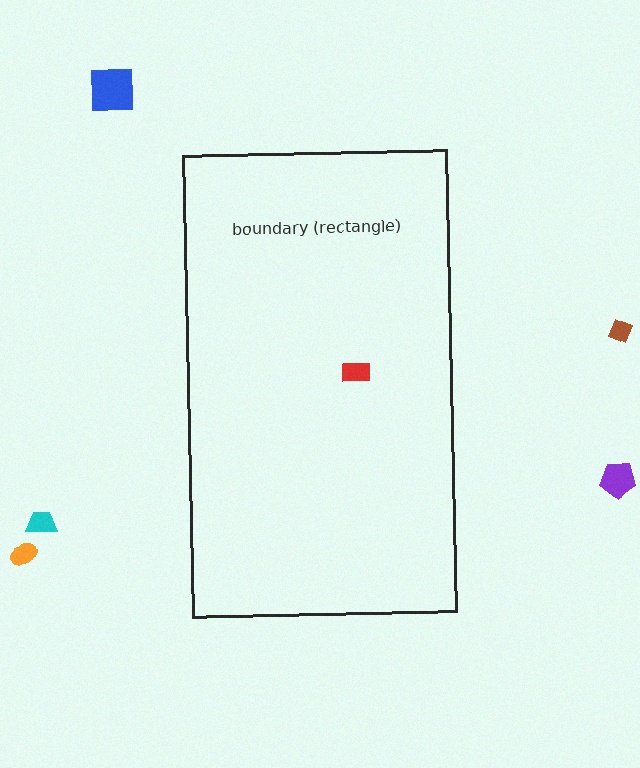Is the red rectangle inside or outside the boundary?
Inside.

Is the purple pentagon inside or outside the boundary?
Outside.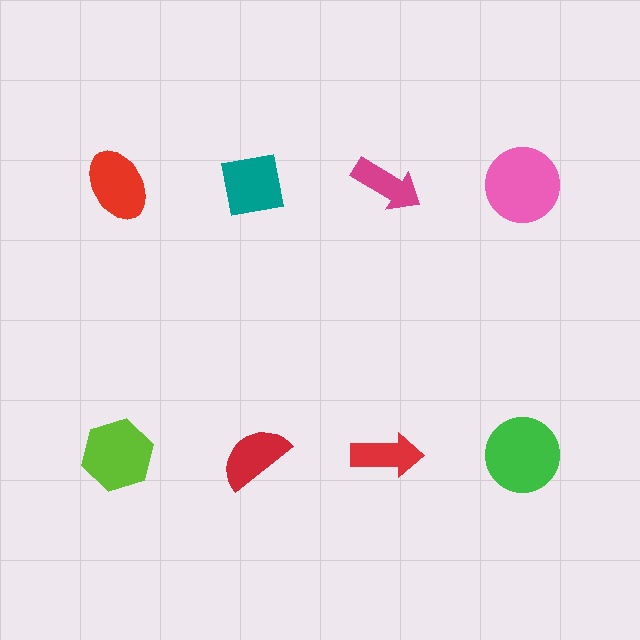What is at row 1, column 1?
A red ellipse.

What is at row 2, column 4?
A green circle.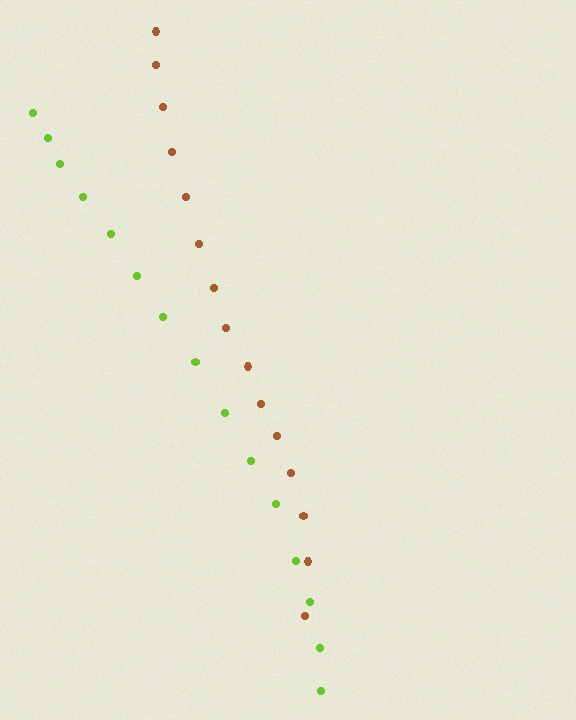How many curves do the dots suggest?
There are 2 distinct paths.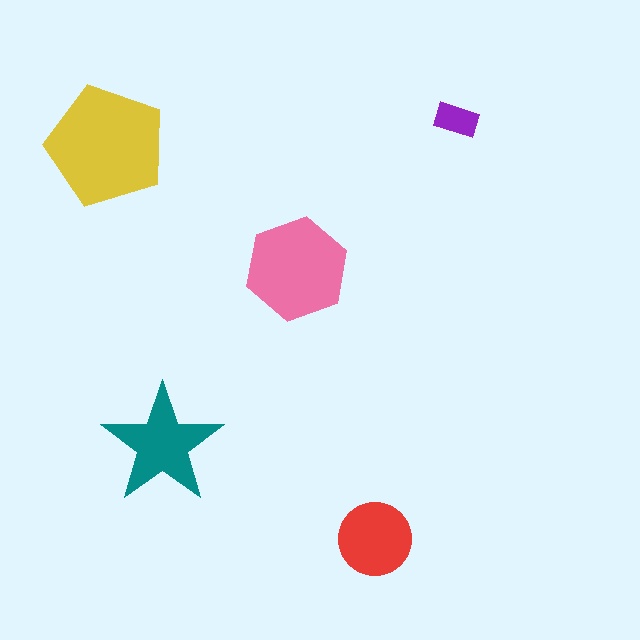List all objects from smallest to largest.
The purple rectangle, the red circle, the teal star, the pink hexagon, the yellow pentagon.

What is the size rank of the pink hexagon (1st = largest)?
2nd.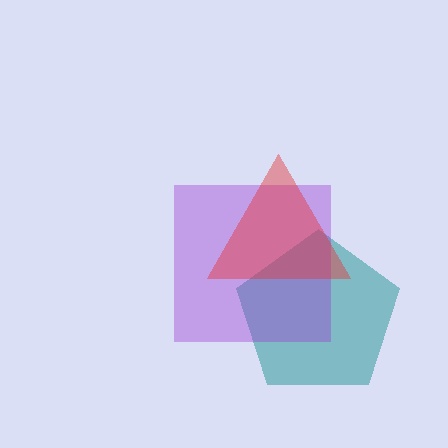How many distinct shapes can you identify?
There are 3 distinct shapes: a teal pentagon, a purple square, a red triangle.